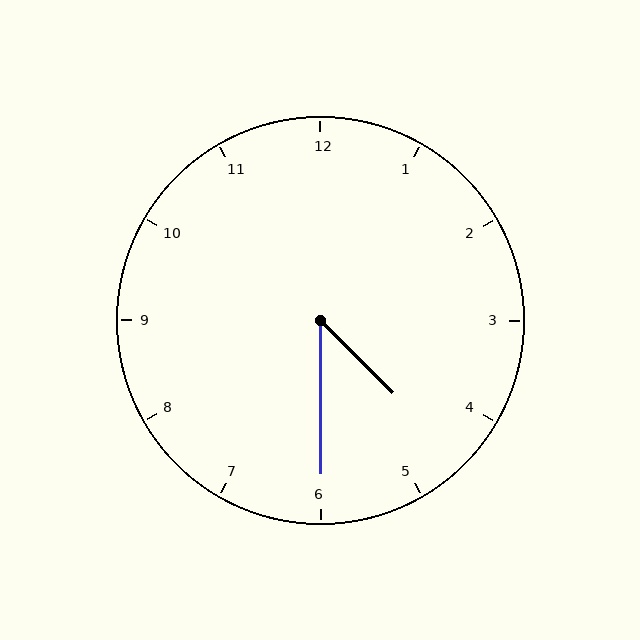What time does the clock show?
4:30.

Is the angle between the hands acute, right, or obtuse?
It is acute.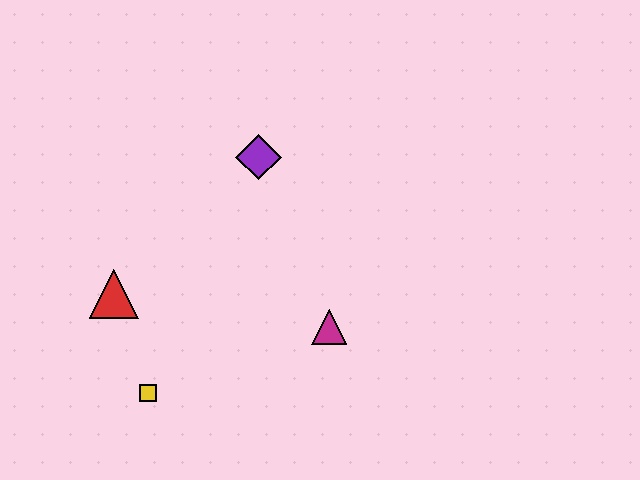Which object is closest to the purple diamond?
The magenta triangle is closest to the purple diamond.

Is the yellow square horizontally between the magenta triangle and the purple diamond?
No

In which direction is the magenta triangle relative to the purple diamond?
The magenta triangle is below the purple diamond.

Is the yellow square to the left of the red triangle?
No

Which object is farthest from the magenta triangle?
The red triangle is farthest from the magenta triangle.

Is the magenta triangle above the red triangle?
No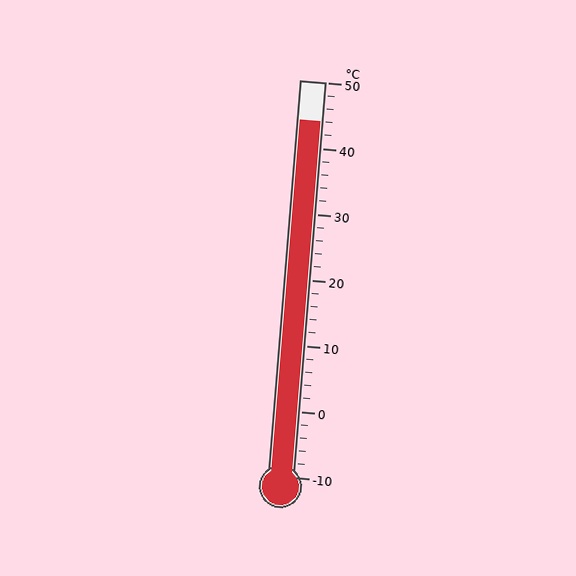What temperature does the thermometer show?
The thermometer shows approximately 44°C.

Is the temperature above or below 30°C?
The temperature is above 30°C.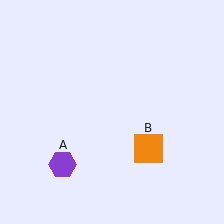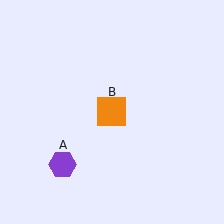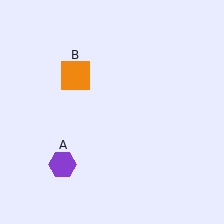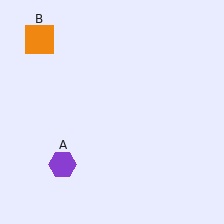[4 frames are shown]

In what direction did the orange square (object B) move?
The orange square (object B) moved up and to the left.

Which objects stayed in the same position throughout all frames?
Purple hexagon (object A) remained stationary.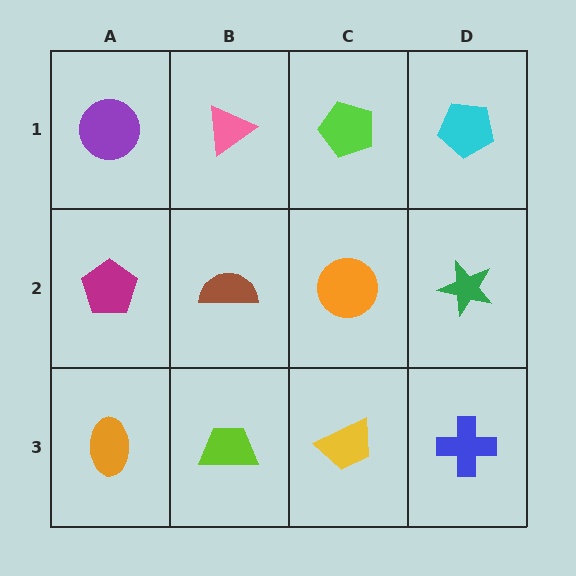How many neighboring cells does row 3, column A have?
2.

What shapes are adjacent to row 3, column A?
A magenta pentagon (row 2, column A), a lime trapezoid (row 3, column B).